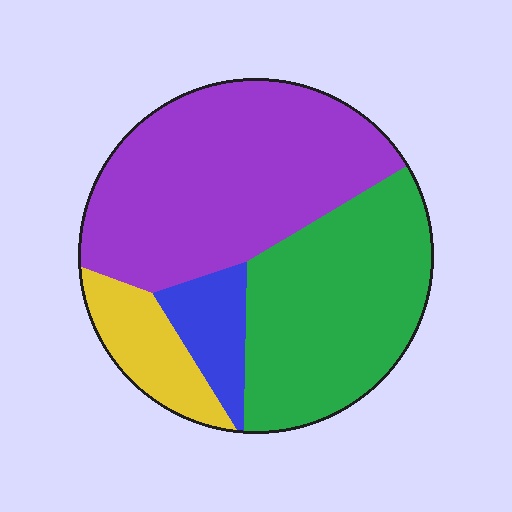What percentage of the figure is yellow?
Yellow covers 11% of the figure.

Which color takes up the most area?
Purple, at roughly 45%.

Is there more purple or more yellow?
Purple.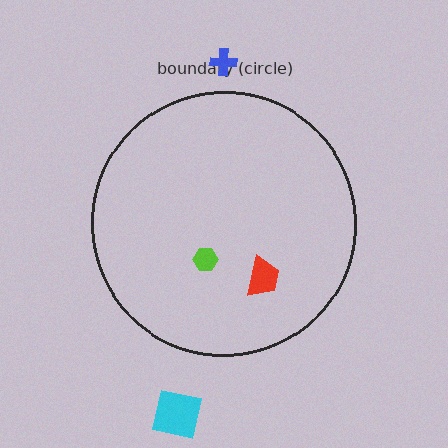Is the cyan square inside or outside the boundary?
Outside.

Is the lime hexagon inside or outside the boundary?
Inside.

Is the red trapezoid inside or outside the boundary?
Inside.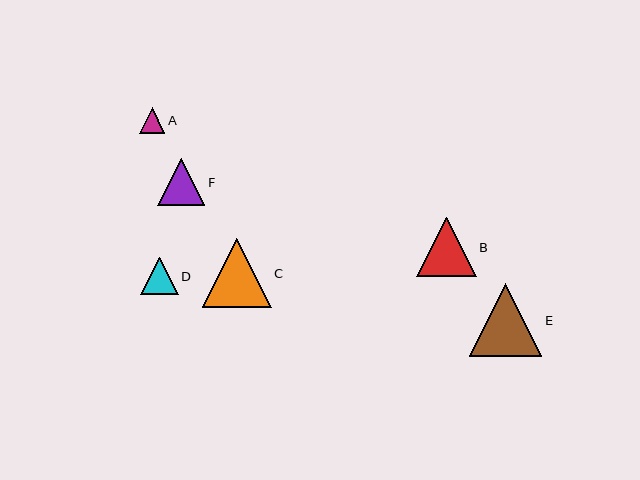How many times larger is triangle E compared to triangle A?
Triangle E is approximately 2.8 times the size of triangle A.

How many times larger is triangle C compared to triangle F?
Triangle C is approximately 1.5 times the size of triangle F.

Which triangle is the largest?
Triangle E is the largest with a size of approximately 73 pixels.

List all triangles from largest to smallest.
From largest to smallest: E, C, B, F, D, A.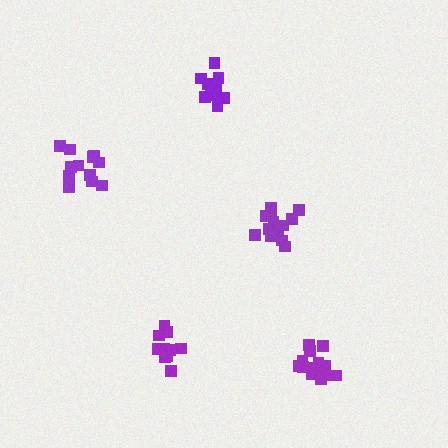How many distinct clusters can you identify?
There are 5 distinct clusters.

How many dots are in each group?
Group 1: 14 dots, Group 2: 11 dots, Group 3: 10 dots, Group 4: 15 dots, Group 5: 12 dots (62 total).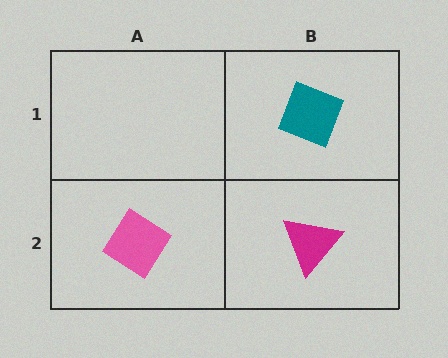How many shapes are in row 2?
2 shapes.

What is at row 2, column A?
A pink diamond.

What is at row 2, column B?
A magenta triangle.